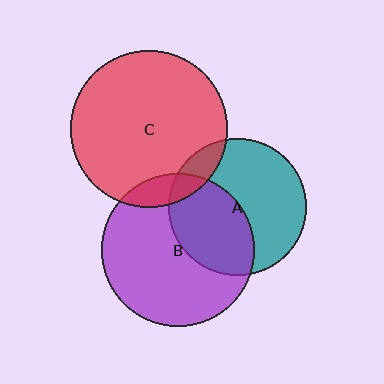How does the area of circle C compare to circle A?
Approximately 1.3 times.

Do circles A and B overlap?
Yes.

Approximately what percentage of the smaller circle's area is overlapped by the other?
Approximately 45%.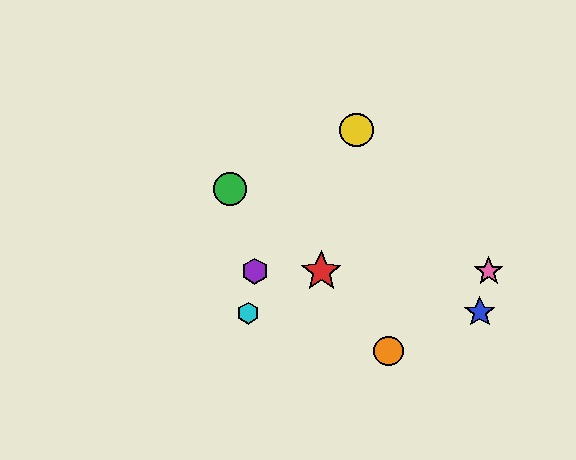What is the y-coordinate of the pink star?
The pink star is at y≈271.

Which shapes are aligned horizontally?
The red star, the purple hexagon, the pink star are aligned horizontally.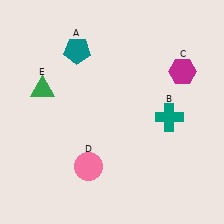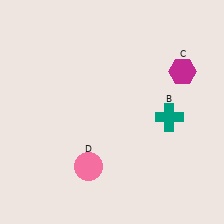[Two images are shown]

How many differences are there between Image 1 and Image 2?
There are 2 differences between the two images.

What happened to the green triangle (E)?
The green triangle (E) was removed in Image 2. It was in the top-left area of Image 1.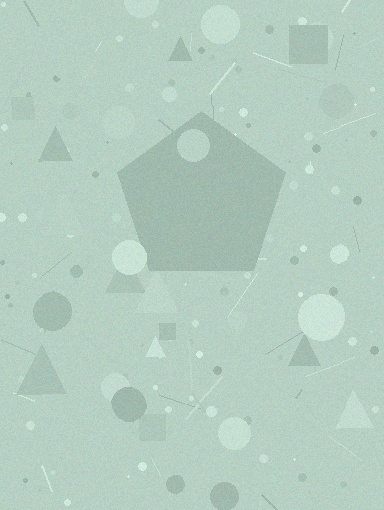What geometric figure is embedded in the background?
A pentagon is embedded in the background.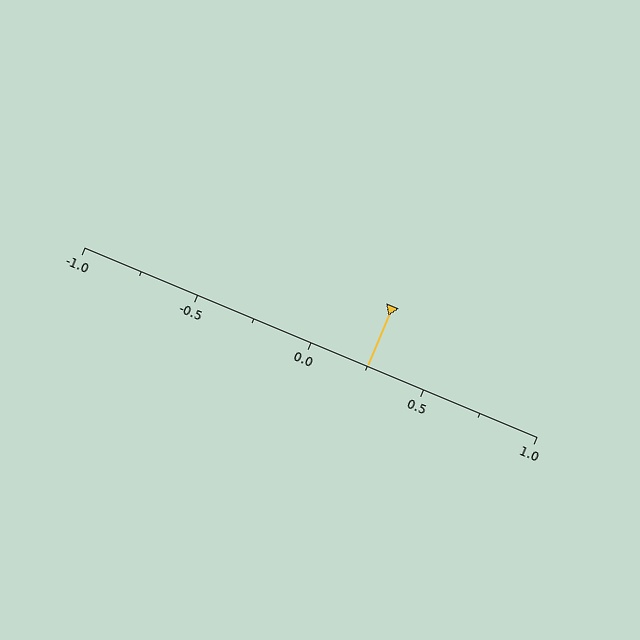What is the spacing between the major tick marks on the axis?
The major ticks are spaced 0.5 apart.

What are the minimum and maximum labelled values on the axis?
The axis runs from -1.0 to 1.0.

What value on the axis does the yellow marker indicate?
The marker indicates approximately 0.25.